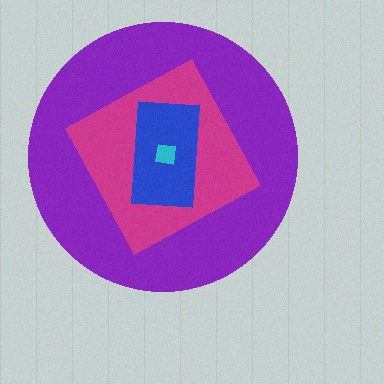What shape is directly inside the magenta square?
The blue rectangle.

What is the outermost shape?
The purple circle.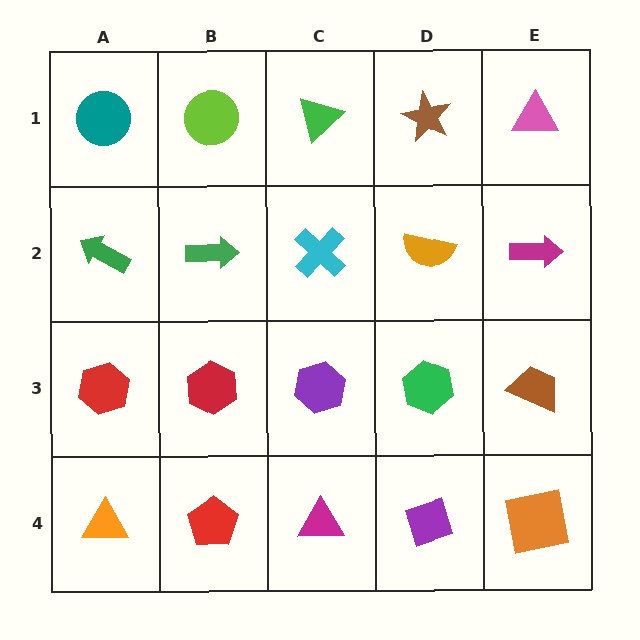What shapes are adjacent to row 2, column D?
A brown star (row 1, column D), a green hexagon (row 3, column D), a cyan cross (row 2, column C), a magenta arrow (row 2, column E).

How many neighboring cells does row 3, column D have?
4.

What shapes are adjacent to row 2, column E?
A pink triangle (row 1, column E), a brown trapezoid (row 3, column E), an orange semicircle (row 2, column D).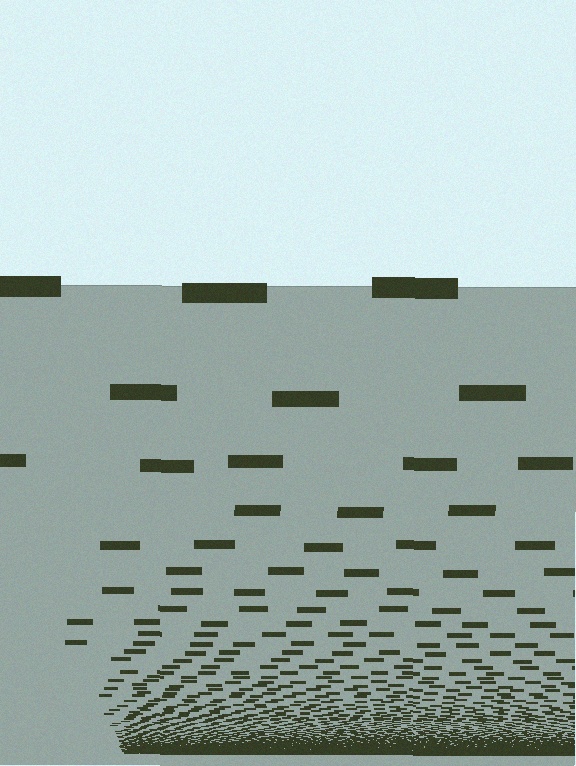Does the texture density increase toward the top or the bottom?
Density increases toward the bottom.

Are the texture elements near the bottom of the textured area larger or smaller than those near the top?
Smaller. The gradient is inverted — elements near the bottom are smaller and denser.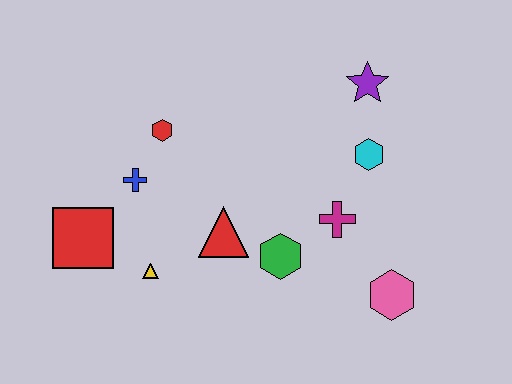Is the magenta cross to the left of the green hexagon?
No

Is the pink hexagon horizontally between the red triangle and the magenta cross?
No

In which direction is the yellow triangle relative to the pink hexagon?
The yellow triangle is to the left of the pink hexagon.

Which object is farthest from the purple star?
The red square is farthest from the purple star.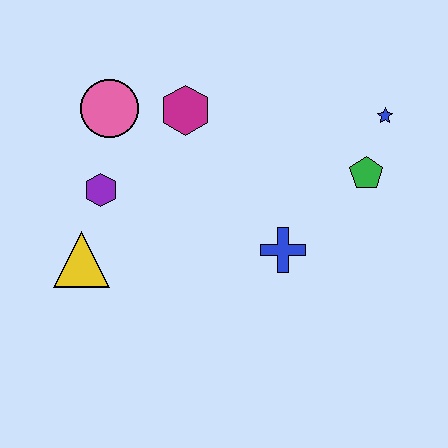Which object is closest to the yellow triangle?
The purple hexagon is closest to the yellow triangle.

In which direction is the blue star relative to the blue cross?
The blue star is above the blue cross.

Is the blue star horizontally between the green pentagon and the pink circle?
No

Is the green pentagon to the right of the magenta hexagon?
Yes